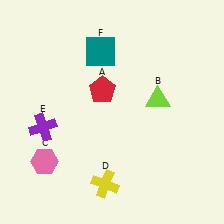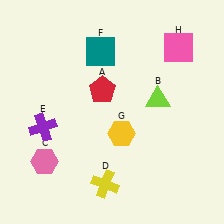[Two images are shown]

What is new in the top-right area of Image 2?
A pink square (H) was added in the top-right area of Image 2.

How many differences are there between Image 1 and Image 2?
There are 2 differences between the two images.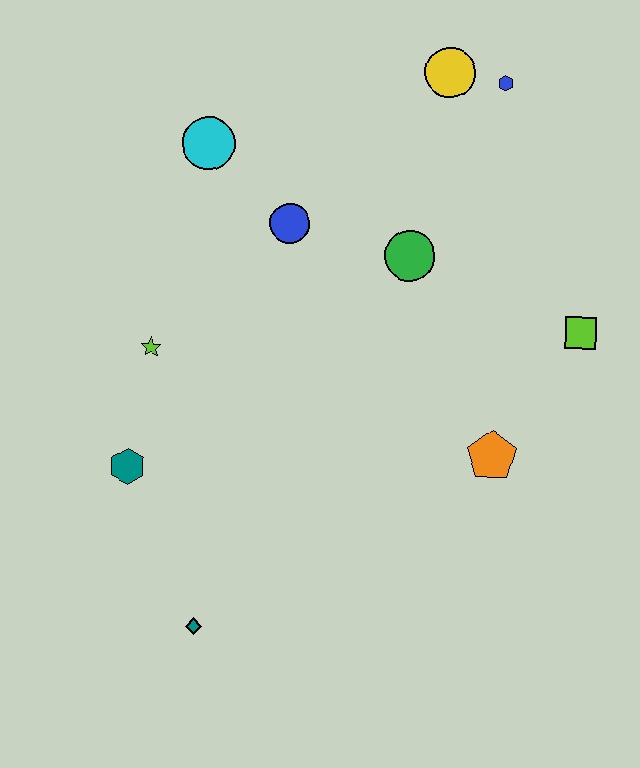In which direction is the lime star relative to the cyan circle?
The lime star is below the cyan circle.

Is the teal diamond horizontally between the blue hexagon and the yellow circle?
No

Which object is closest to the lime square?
The orange pentagon is closest to the lime square.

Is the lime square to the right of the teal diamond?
Yes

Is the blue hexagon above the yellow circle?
No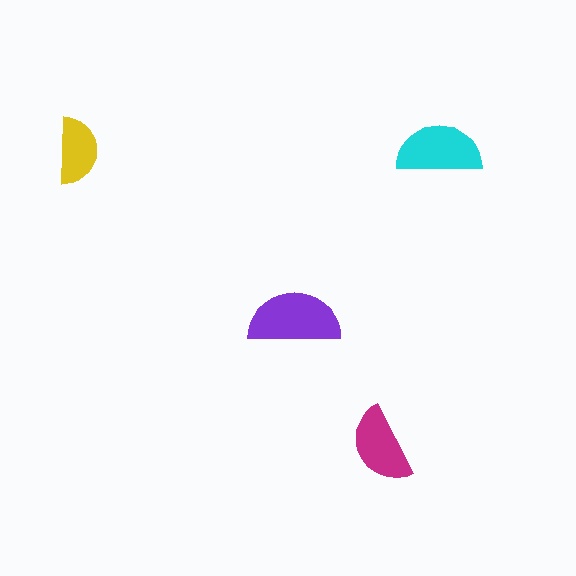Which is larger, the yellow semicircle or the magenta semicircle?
The magenta one.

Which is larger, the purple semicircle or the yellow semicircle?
The purple one.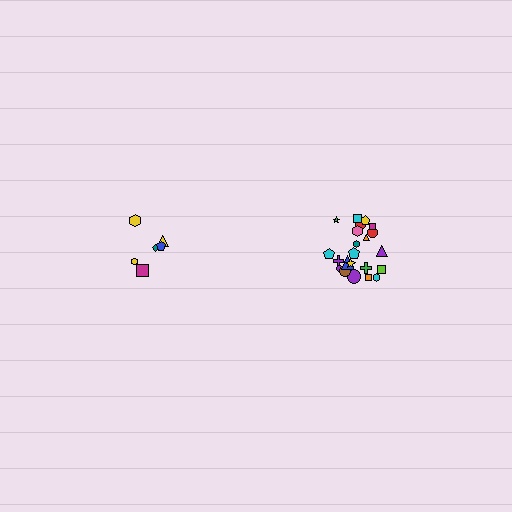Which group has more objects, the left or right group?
The right group.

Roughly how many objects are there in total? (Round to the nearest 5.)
Roughly 30 objects in total.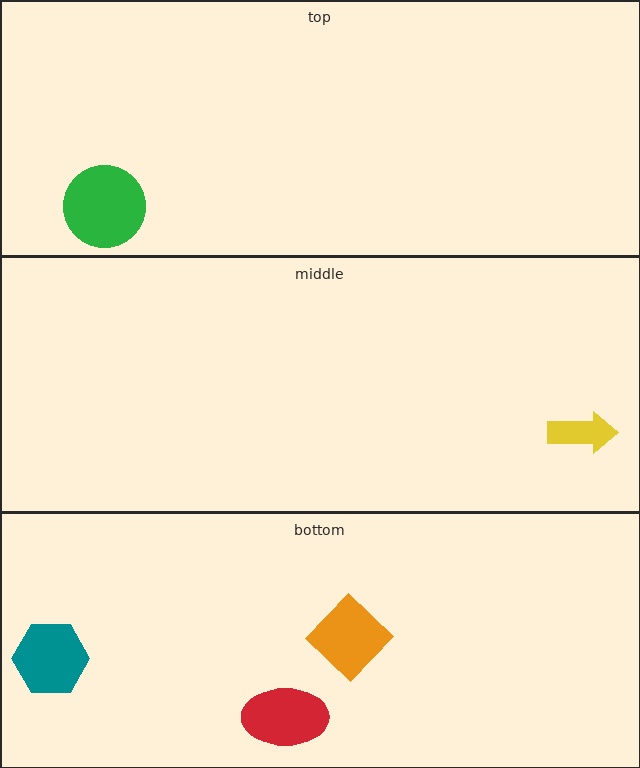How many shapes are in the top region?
1.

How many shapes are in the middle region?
1.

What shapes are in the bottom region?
The orange diamond, the red ellipse, the teal hexagon.